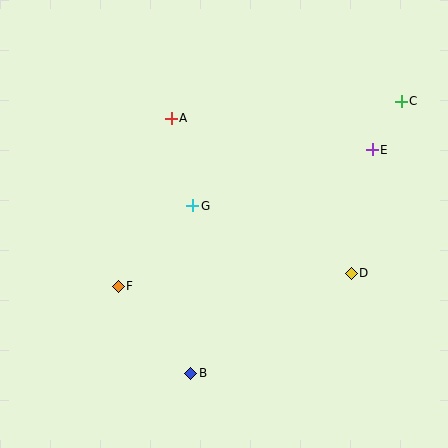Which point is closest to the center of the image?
Point G at (193, 206) is closest to the center.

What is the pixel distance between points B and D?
The distance between B and D is 189 pixels.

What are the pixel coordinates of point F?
Point F is at (118, 286).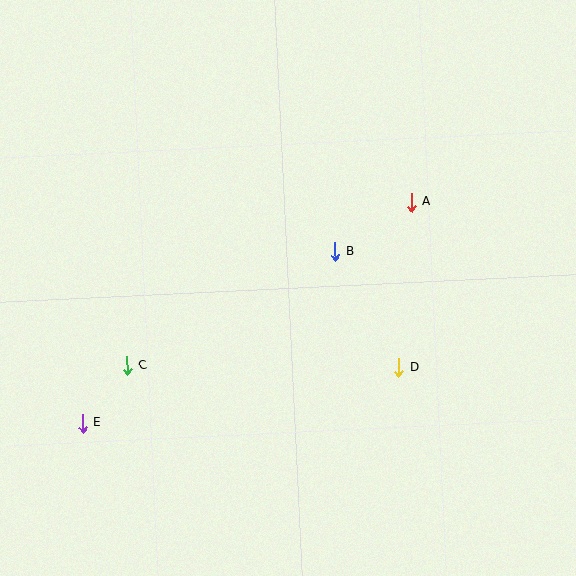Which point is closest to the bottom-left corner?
Point E is closest to the bottom-left corner.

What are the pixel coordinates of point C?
Point C is at (127, 366).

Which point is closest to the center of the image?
Point B at (335, 251) is closest to the center.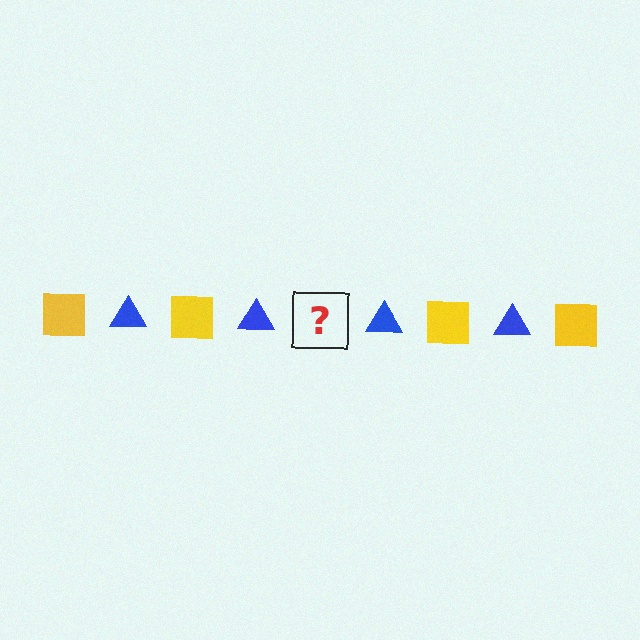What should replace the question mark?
The question mark should be replaced with a yellow square.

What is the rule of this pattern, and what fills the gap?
The rule is that the pattern alternates between yellow square and blue triangle. The gap should be filled with a yellow square.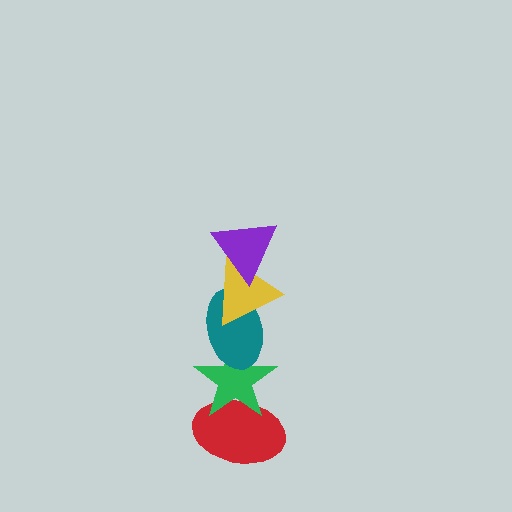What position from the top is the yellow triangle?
The yellow triangle is 2nd from the top.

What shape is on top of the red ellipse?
The green star is on top of the red ellipse.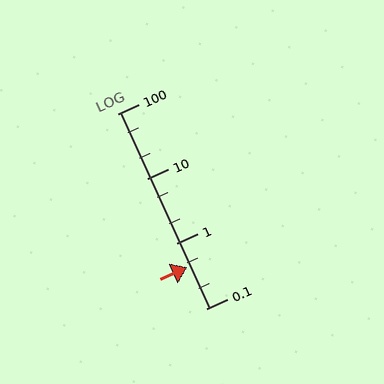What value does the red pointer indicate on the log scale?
The pointer indicates approximately 0.43.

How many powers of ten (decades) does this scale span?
The scale spans 3 decades, from 0.1 to 100.